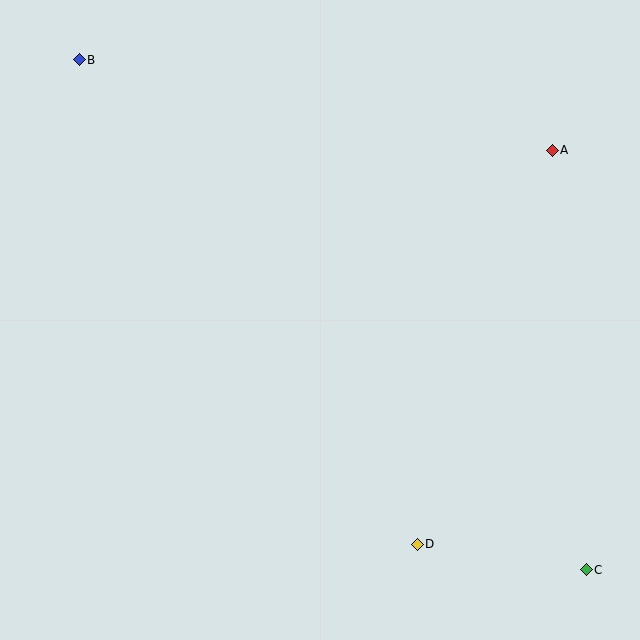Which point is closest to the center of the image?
Point D at (417, 544) is closest to the center.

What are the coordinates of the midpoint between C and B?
The midpoint between C and B is at (333, 315).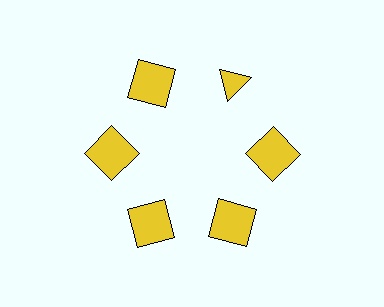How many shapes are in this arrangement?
There are 6 shapes arranged in a ring pattern.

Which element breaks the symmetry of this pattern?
The yellow triangle at roughly the 1 o'clock position breaks the symmetry. All other shapes are yellow squares.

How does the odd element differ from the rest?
It has a different shape: triangle instead of square.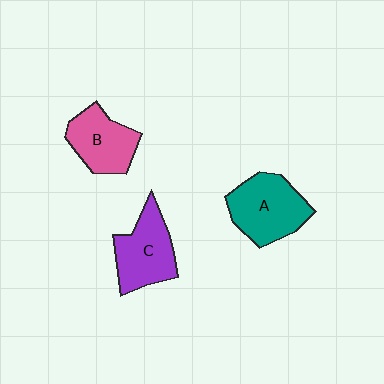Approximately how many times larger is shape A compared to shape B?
Approximately 1.2 times.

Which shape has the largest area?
Shape A (teal).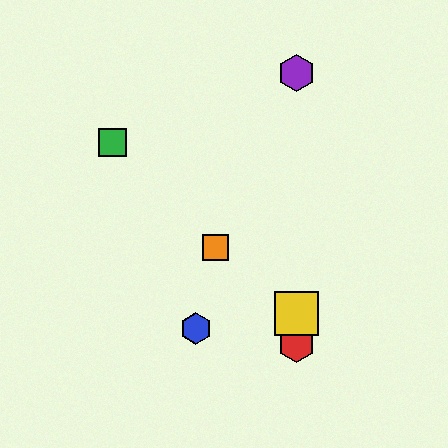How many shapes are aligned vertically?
3 shapes (the red hexagon, the yellow square, the purple hexagon) are aligned vertically.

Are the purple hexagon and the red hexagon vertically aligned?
Yes, both are at x≈297.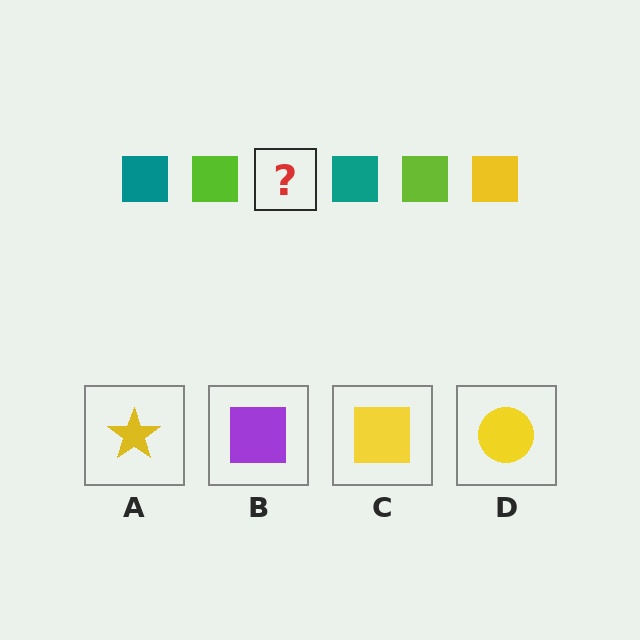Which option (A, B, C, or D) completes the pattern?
C.